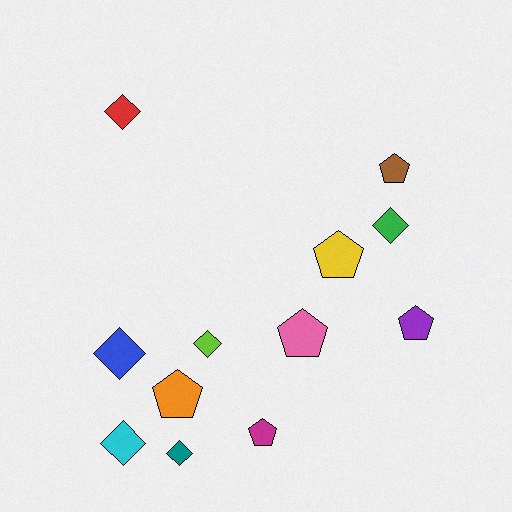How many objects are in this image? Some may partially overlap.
There are 12 objects.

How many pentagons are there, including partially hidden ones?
There are 6 pentagons.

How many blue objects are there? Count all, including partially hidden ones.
There is 1 blue object.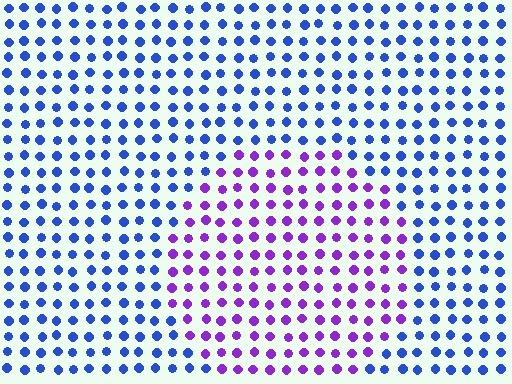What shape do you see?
I see a circle.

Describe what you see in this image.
The image is filled with small blue elements in a uniform arrangement. A circle-shaped region is visible where the elements are tinted to a slightly different hue, forming a subtle color boundary.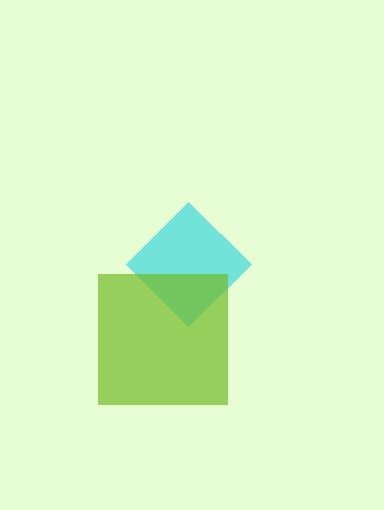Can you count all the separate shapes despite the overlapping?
Yes, there are 2 separate shapes.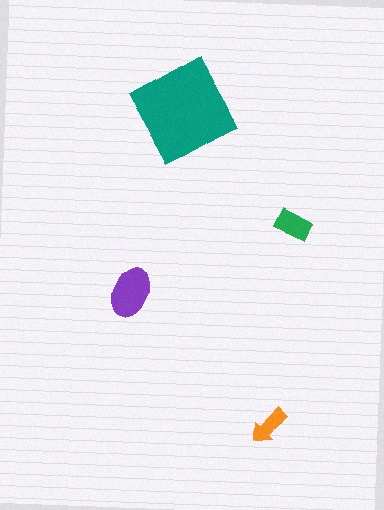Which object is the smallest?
The orange arrow.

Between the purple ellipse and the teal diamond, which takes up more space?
The teal diamond.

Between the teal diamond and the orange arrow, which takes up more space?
The teal diamond.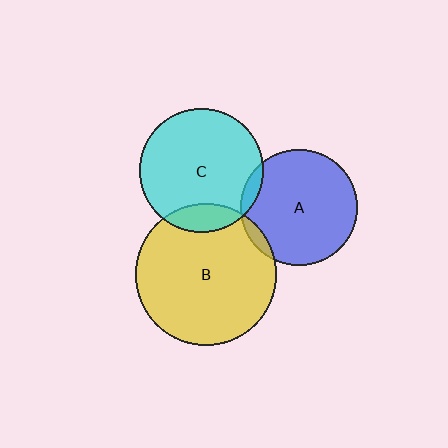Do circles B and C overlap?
Yes.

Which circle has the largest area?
Circle B (yellow).